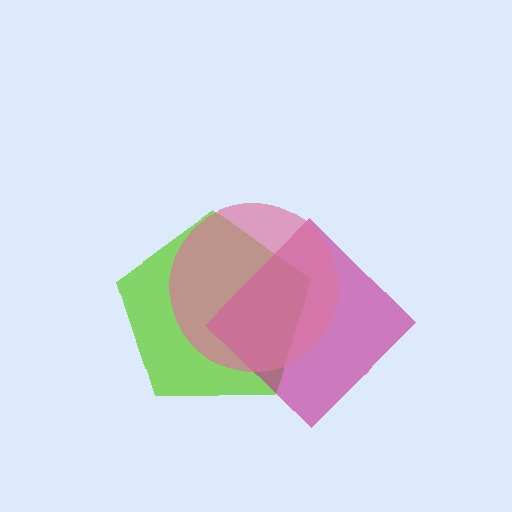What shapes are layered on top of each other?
The layered shapes are: a lime pentagon, a magenta diamond, a pink circle.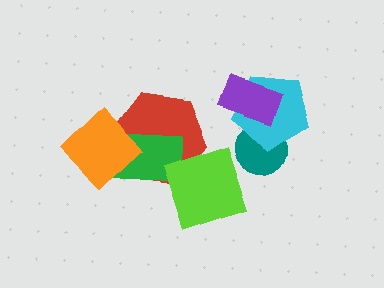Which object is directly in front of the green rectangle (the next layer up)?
The lime diamond is directly in front of the green rectangle.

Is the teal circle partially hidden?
Yes, it is partially covered by another shape.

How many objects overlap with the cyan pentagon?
2 objects overlap with the cyan pentagon.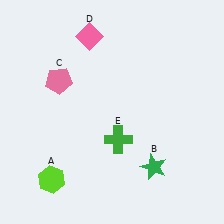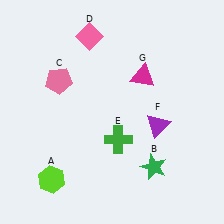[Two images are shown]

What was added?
A purple triangle (F), a magenta triangle (G) were added in Image 2.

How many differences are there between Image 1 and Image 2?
There are 2 differences between the two images.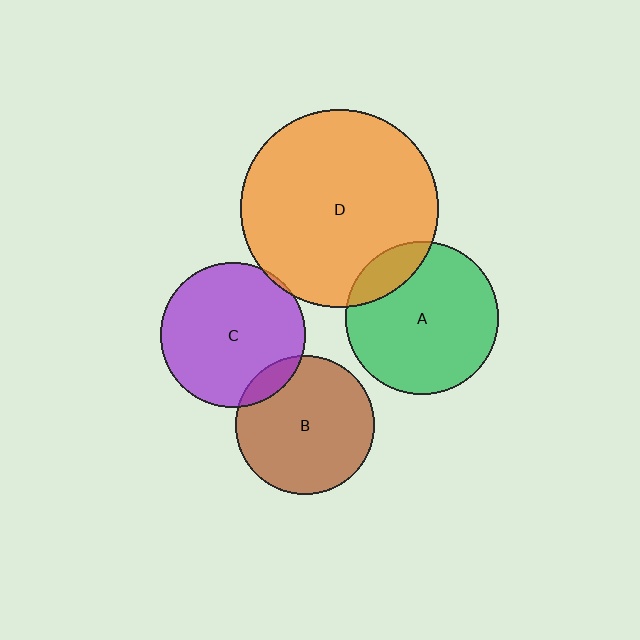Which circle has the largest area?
Circle D (orange).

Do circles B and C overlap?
Yes.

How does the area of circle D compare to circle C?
Approximately 1.9 times.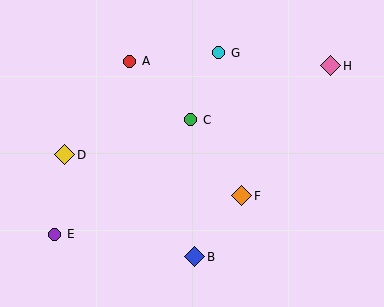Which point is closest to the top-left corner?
Point A is closest to the top-left corner.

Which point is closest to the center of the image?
Point C at (191, 120) is closest to the center.